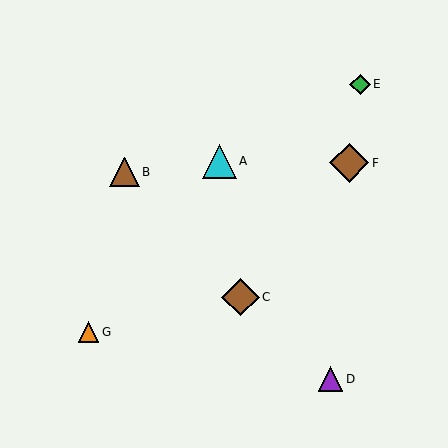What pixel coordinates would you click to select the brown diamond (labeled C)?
Click at (241, 297) to select the brown diamond C.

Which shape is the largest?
The brown diamond (labeled F) is the largest.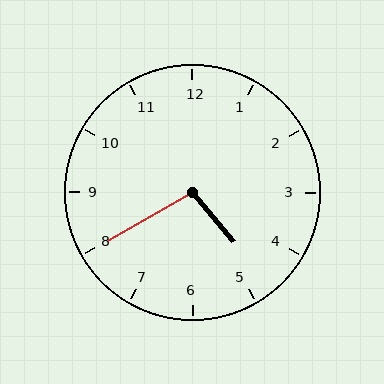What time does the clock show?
4:40.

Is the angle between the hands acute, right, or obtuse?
It is obtuse.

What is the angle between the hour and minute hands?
Approximately 100 degrees.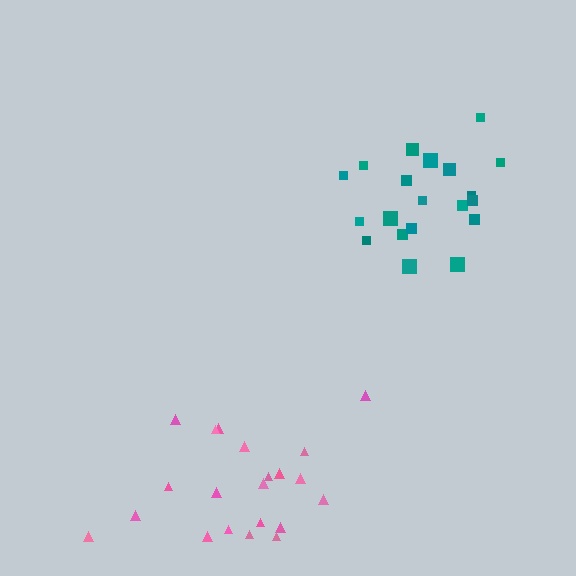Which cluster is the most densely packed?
Teal.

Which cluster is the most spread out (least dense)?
Pink.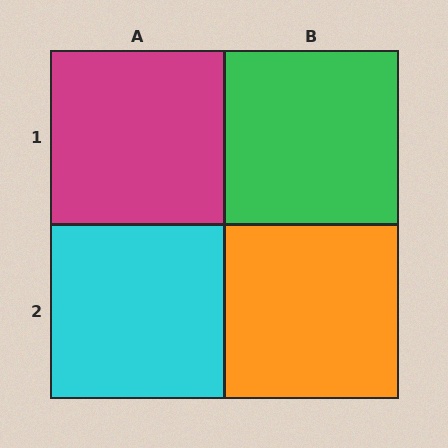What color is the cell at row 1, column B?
Green.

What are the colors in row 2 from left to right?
Cyan, orange.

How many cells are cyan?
1 cell is cyan.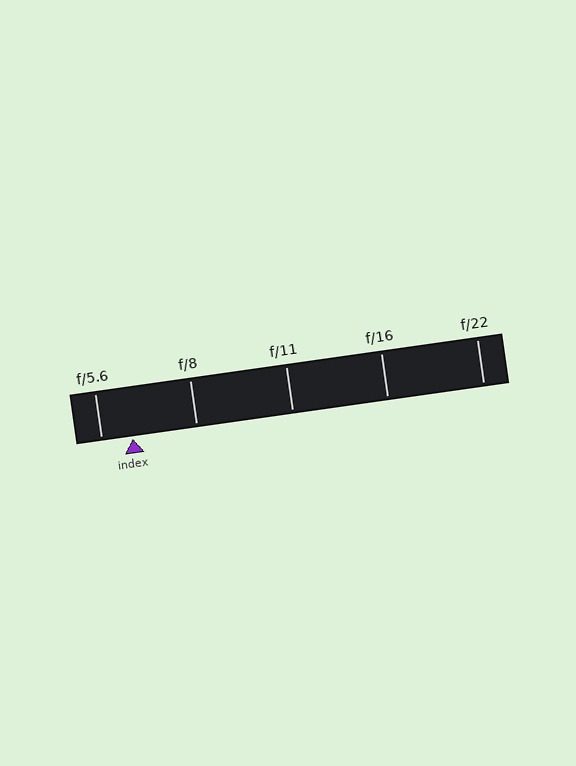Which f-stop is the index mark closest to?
The index mark is closest to f/5.6.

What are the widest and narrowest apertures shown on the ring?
The widest aperture shown is f/5.6 and the narrowest is f/22.